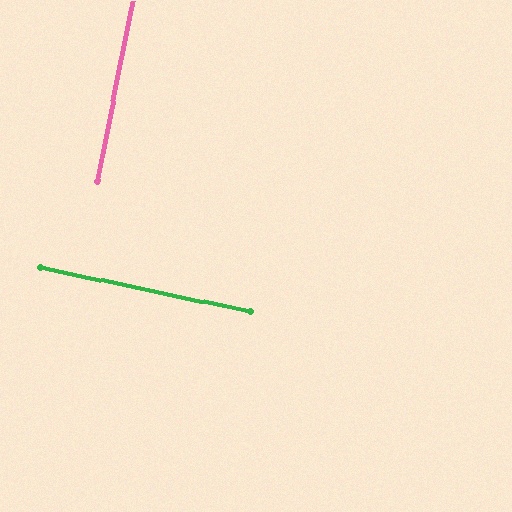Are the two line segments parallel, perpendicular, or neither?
Perpendicular — they meet at approximately 89°.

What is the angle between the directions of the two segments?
Approximately 89 degrees.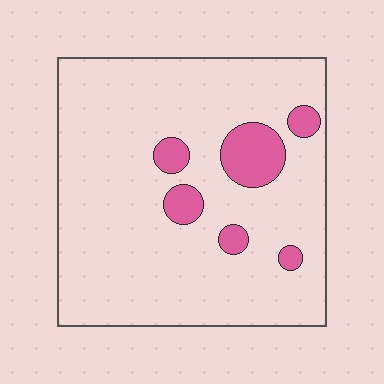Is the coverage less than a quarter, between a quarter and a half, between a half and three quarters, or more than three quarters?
Less than a quarter.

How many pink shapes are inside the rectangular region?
6.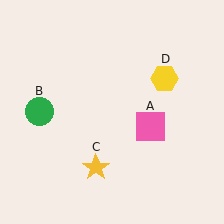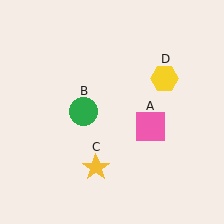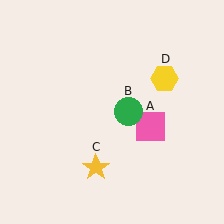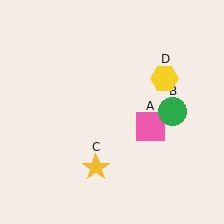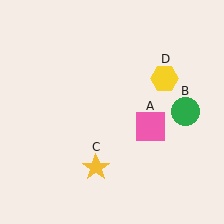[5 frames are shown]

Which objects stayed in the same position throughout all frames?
Pink square (object A) and yellow star (object C) and yellow hexagon (object D) remained stationary.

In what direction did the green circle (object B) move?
The green circle (object B) moved right.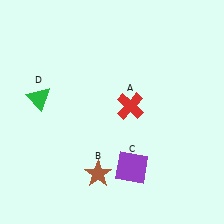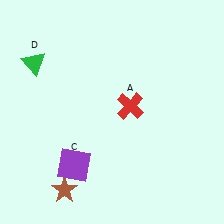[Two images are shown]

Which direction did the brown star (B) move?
The brown star (B) moved left.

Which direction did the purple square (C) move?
The purple square (C) moved left.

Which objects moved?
The objects that moved are: the brown star (B), the purple square (C), the green triangle (D).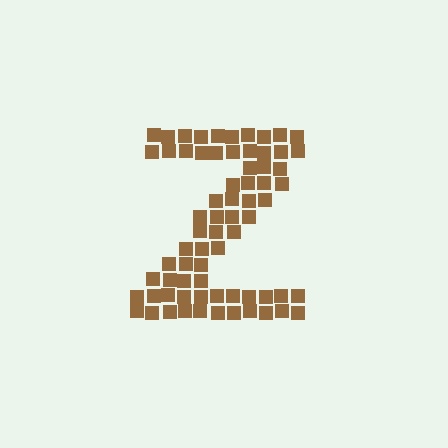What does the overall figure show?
The overall figure shows the letter Z.